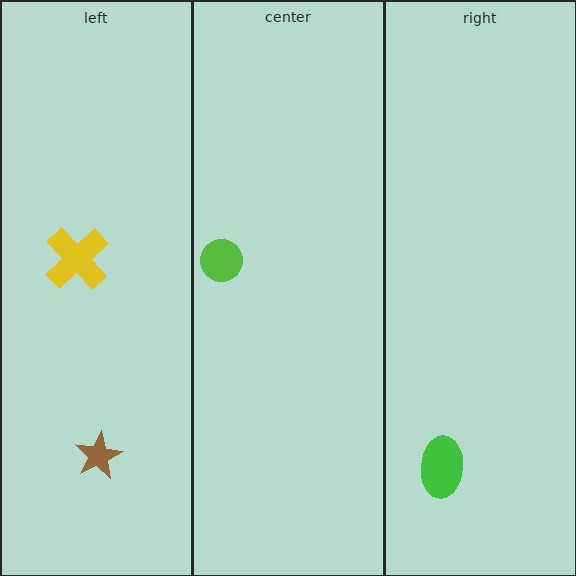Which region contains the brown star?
The left region.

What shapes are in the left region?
The brown star, the yellow cross.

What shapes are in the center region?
The lime circle.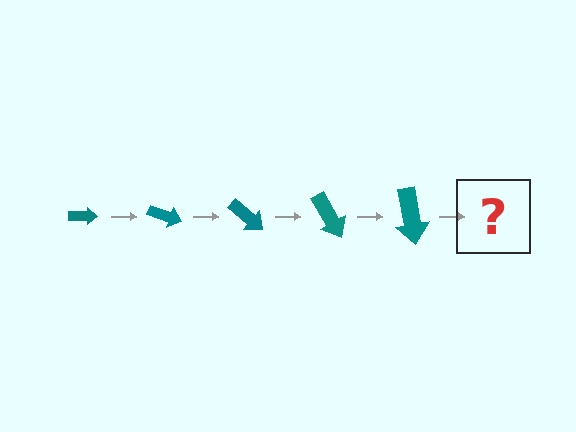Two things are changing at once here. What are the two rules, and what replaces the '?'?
The two rules are that the arrow grows larger each step and it rotates 20 degrees each step. The '?' should be an arrow, larger than the previous one and rotated 100 degrees from the start.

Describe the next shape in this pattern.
It should be an arrow, larger than the previous one and rotated 100 degrees from the start.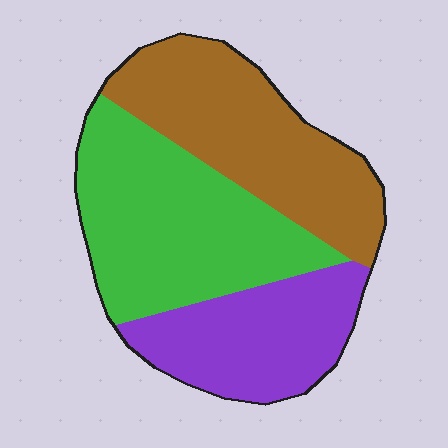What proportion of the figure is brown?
Brown covers around 35% of the figure.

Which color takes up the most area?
Green, at roughly 40%.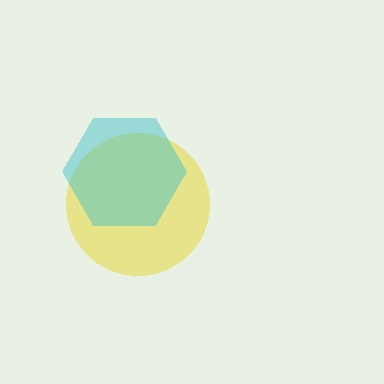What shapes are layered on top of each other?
The layered shapes are: a yellow circle, a cyan hexagon.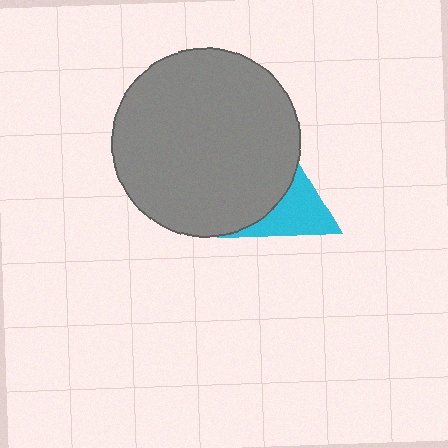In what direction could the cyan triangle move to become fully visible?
The cyan triangle could move right. That would shift it out from behind the gray circle entirely.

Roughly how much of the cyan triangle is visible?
About half of it is visible (roughly 48%).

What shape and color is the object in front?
The object in front is a gray circle.